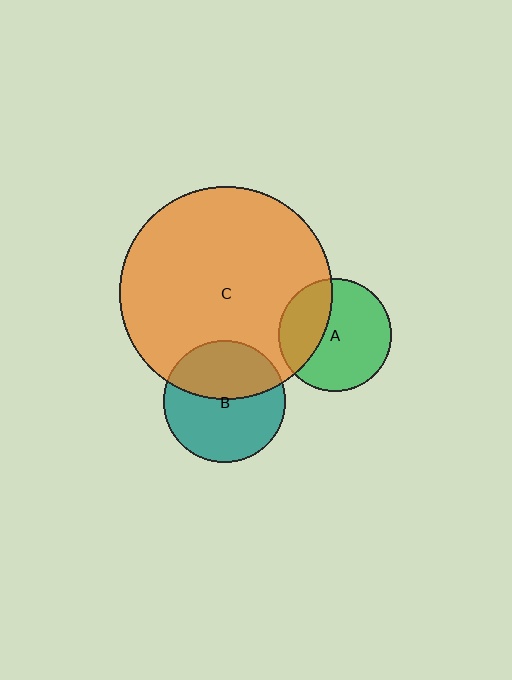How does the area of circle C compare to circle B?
Approximately 3.0 times.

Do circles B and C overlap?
Yes.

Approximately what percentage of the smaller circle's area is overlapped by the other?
Approximately 40%.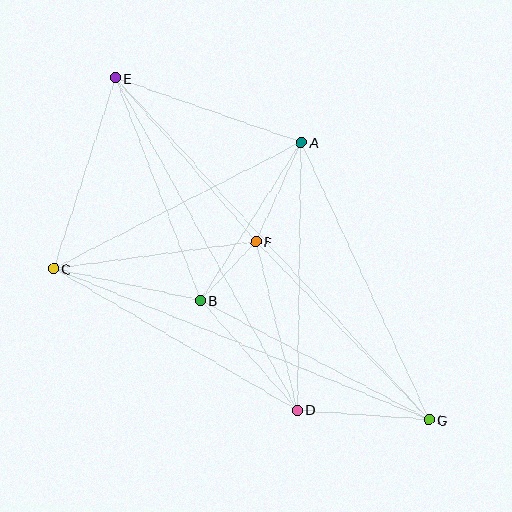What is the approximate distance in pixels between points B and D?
The distance between B and D is approximately 146 pixels.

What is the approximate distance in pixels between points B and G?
The distance between B and G is approximately 258 pixels.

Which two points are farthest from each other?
Points E and G are farthest from each other.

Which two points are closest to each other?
Points B and F are closest to each other.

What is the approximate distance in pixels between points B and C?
The distance between B and C is approximately 151 pixels.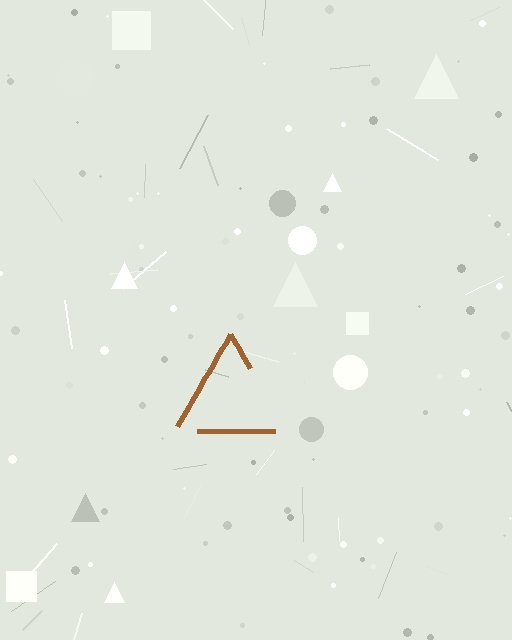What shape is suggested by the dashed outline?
The dashed outline suggests a triangle.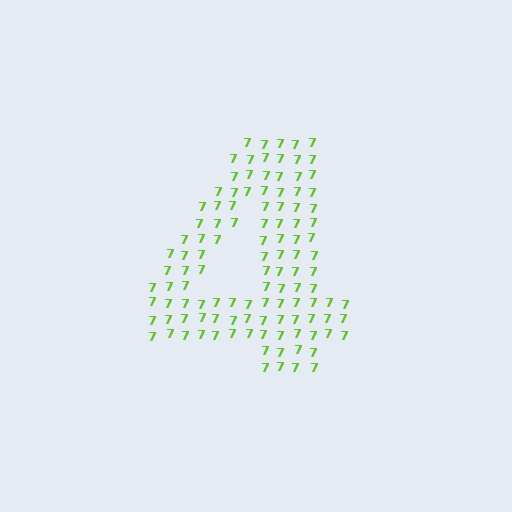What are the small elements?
The small elements are digit 7's.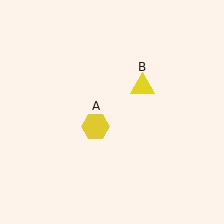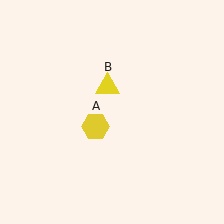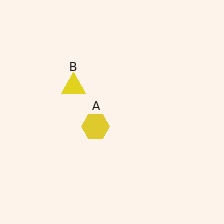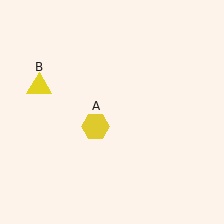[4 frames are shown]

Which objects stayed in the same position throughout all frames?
Yellow hexagon (object A) remained stationary.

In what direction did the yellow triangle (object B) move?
The yellow triangle (object B) moved left.